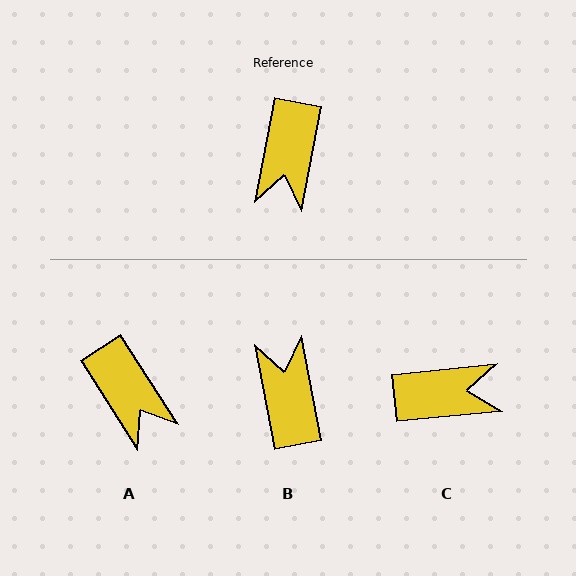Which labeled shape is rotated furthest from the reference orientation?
B, about 159 degrees away.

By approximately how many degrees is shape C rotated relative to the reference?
Approximately 106 degrees counter-clockwise.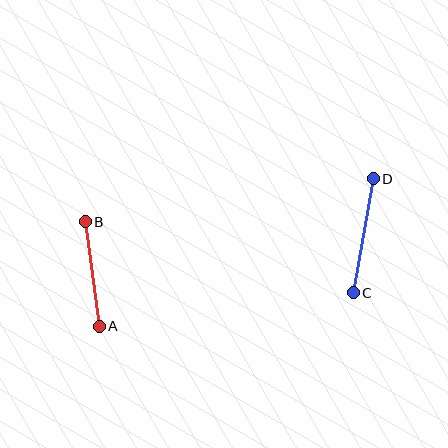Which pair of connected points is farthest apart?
Points C and D are farthest apart.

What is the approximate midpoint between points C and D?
The midpoint is at approximately (363, 236) pixels.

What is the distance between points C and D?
The distance is approximately 116 pixels.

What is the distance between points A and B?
The distance is approximately 106 pixels.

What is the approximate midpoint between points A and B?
The midpoint is at approximately (92, 274) pixels.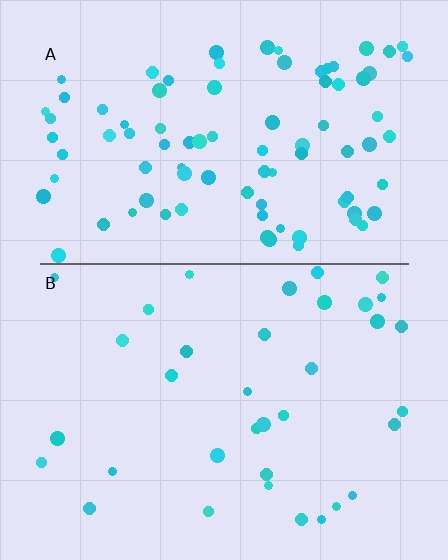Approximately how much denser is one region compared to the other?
Approximately 2.5× — region A over region B.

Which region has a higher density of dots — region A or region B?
A (the top).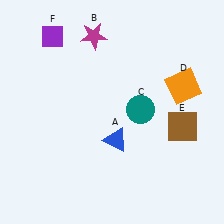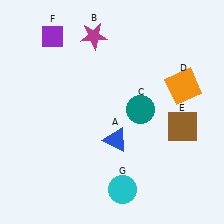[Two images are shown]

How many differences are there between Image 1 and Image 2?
There is 1 difference between the two images.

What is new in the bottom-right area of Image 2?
A cyan circle (G) was added in the bottom-right area of Image 2.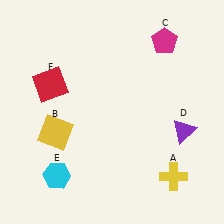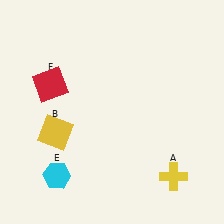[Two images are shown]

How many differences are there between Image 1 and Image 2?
There are 2 differences between the two images.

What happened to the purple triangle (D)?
The purple triangle (D) was removed in Image 2. It was in the bottom-right area of Image 1.